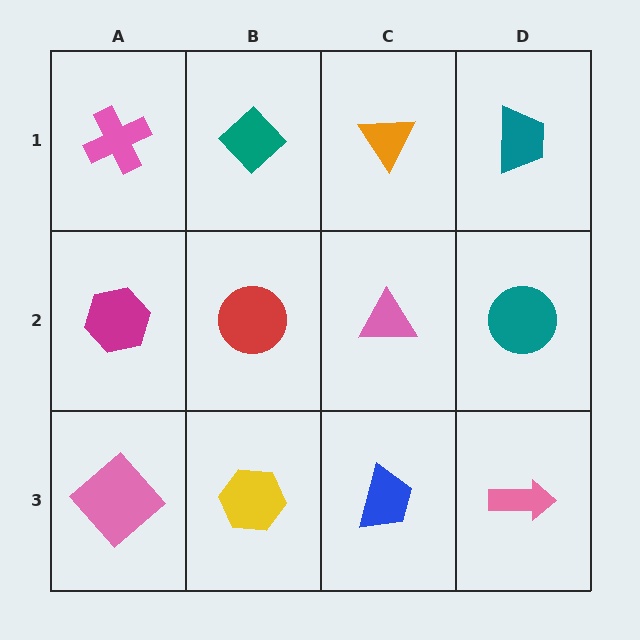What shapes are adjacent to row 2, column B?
A teal diamond (row 1, column B), a yellow hexagon (row 3, column B), a magenta hexagon (row 2, column A), a pink triangle (row 2, column C).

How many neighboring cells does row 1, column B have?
3.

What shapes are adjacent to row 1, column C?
A pink triangle (row 2, column C), a teal diamond (row 1, column B), a teal trapezoid (row 1, column D).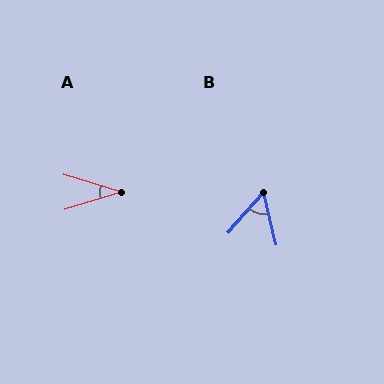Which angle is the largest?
B, at approximately 55 degrees.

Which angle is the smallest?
A, at approximately 34 degrees.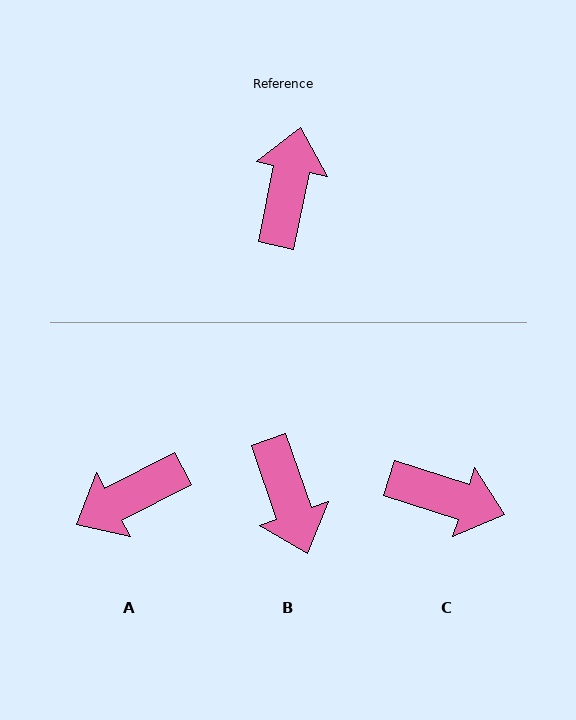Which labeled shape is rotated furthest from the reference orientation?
B, about 149 degrees away.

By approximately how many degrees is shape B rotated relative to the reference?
Approximately 149 degrees clockwise.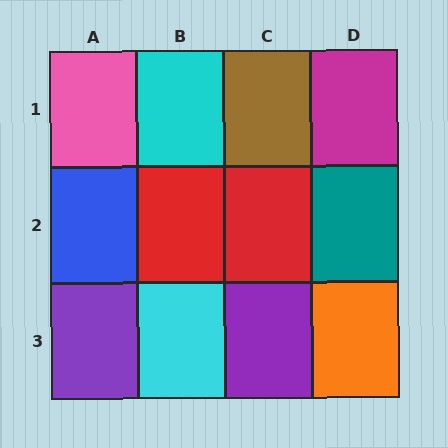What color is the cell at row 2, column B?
Red.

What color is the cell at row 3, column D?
Orange.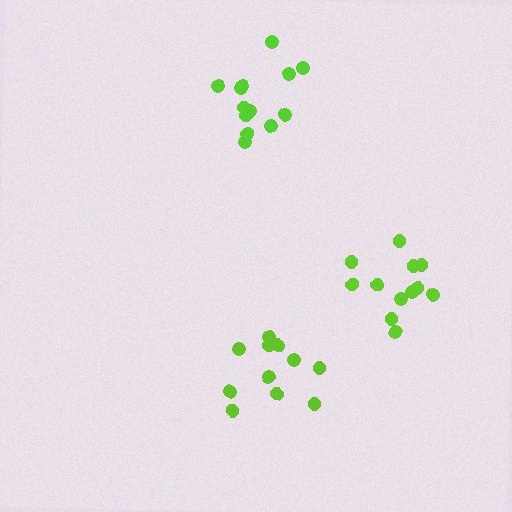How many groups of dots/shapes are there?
There are 3 groups.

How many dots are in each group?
Group 1: 11 dots, Group 2: 12 dots, Group 3: 13 dots (36 total).